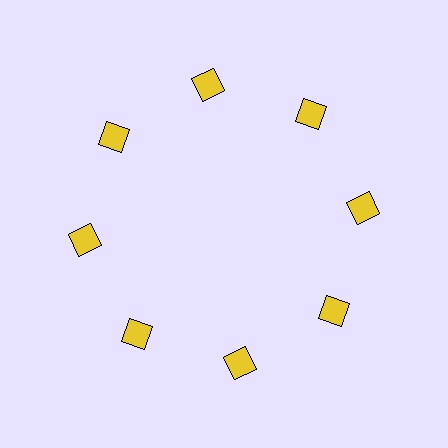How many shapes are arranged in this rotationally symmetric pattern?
There are 8 shapes, arranged in 8 groups of 1.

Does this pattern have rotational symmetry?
Yes, this pattern has 8-fold rotational symmetry. It looks the same after rotating 45 degrees around the center.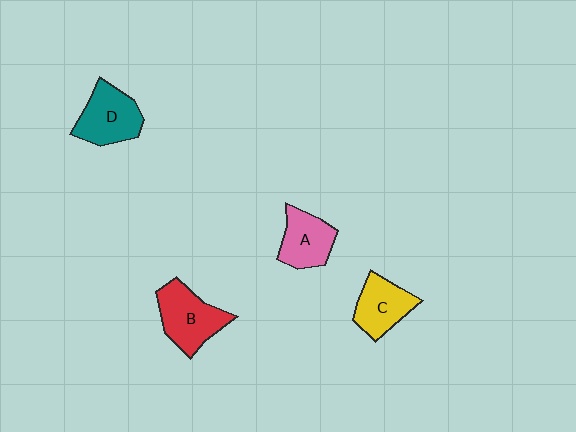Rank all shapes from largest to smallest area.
From largest to smallest: B (red), D (teal), A (pink), C (yellow).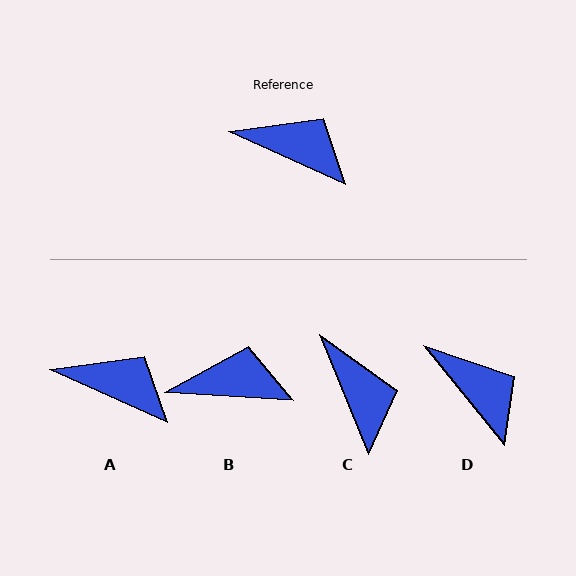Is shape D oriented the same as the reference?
No, it is off by about 27 degrees.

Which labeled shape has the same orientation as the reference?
A.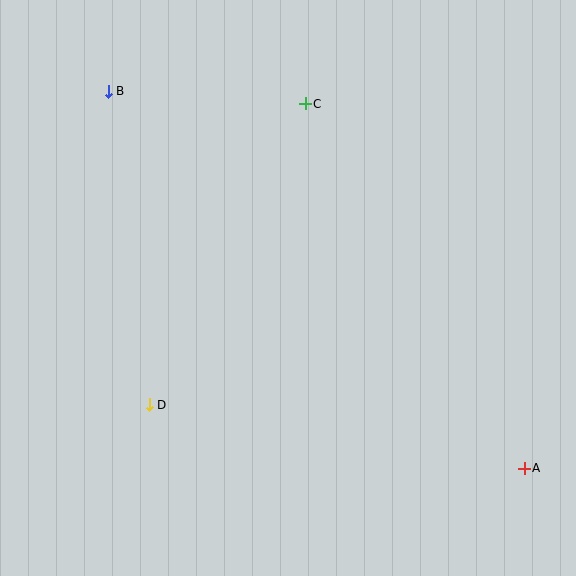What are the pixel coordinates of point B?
Point B is at (108, 91).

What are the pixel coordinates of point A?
Point A is at (524, 468).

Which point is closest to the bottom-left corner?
Point D is closest to the bottom-left corner.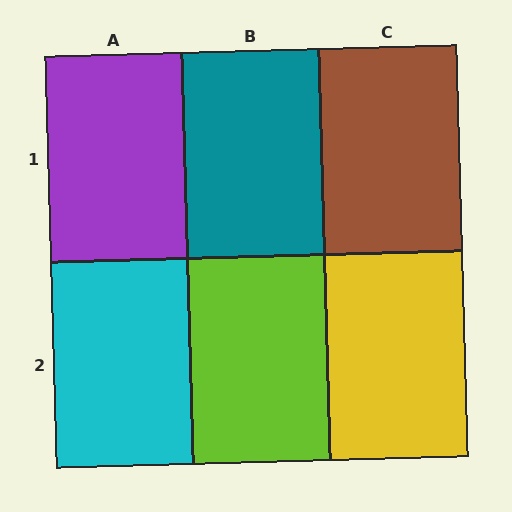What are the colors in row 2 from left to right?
Cyan, lime, yellow.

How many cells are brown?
1 cell is brown.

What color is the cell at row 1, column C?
Brown.